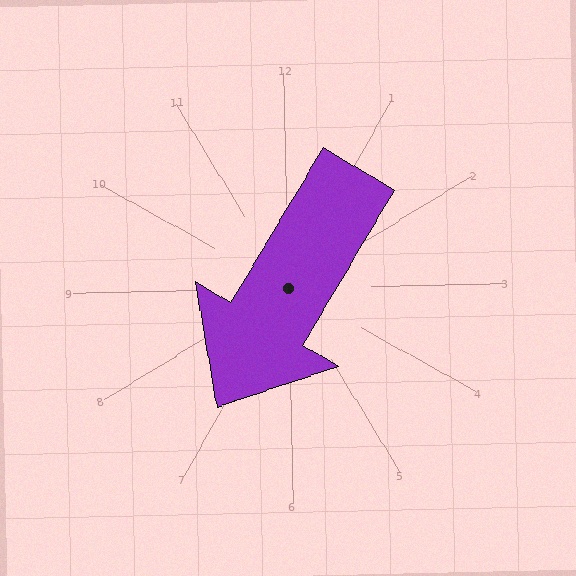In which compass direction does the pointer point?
Southwest.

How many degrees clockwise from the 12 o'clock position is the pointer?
Approximately 212 degrees.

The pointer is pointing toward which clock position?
Roughly 7 o'clock.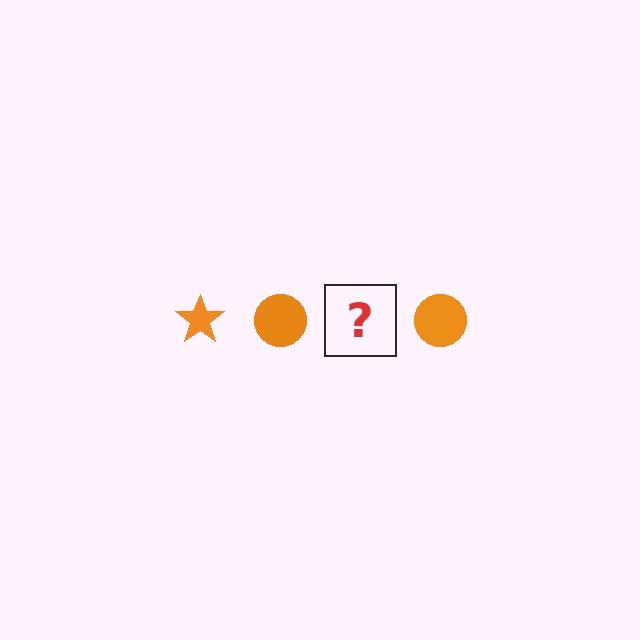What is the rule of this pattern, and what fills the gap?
The rule is that the pattern cycles through star, circle shapes in orange. The gap should be filled with an orange star.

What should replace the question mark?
The question mark should be replaced with an orange star.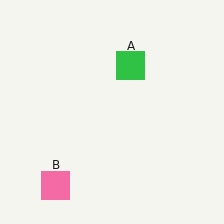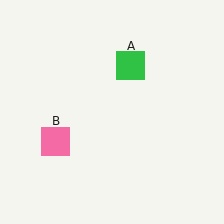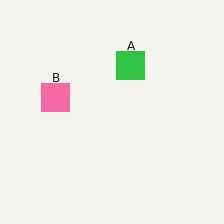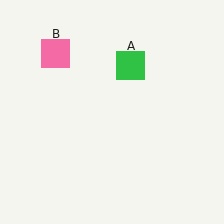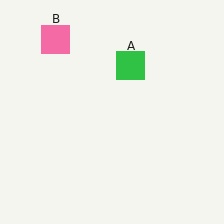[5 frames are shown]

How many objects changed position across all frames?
1 object changed position: pink square (object B).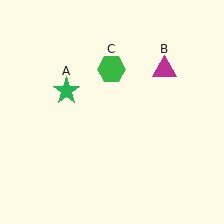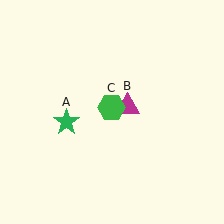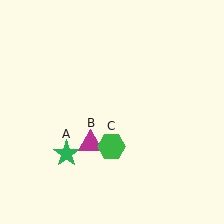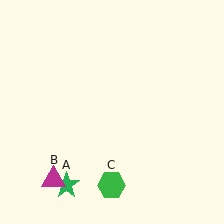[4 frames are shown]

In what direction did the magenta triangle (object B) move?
The magenta triangle (object B) moved down and to the left.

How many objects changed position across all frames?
3 objects changed position: green star (object A), magenta triangle (object B), green hexagon (object C).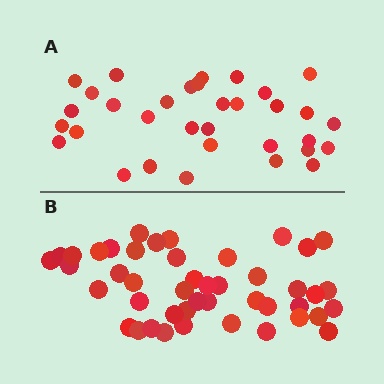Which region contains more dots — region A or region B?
Region B (the bottom region) has more dots.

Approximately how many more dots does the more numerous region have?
Region B has roughly 12 or so more dots than region A.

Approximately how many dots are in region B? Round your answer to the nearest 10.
About 40 dots. (The exact count is 45, which rounds to 40.)